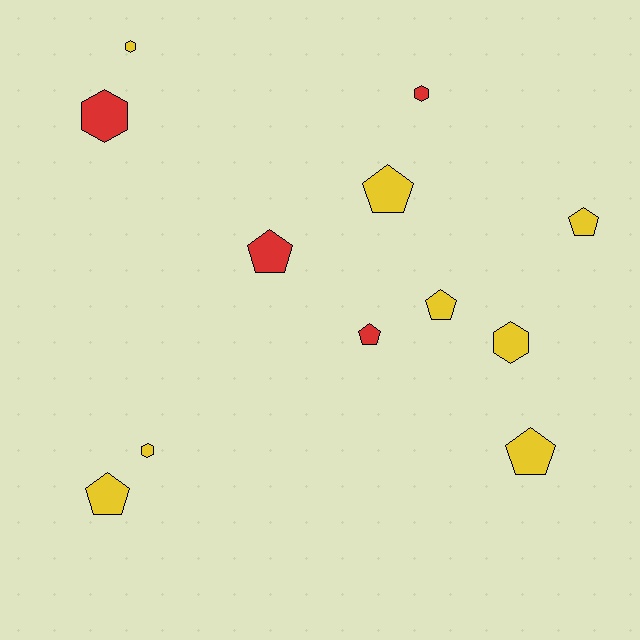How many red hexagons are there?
There are 2 red hexagons.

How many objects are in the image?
There are 12 objects.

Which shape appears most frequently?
Pentagon, with 7 objects.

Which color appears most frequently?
Yellow, with 8 objects.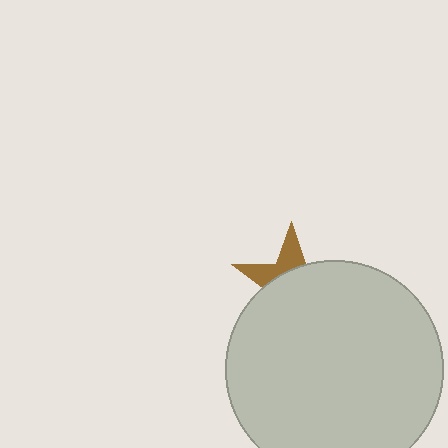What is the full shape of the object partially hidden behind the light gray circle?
The partially hidden object is a brown star.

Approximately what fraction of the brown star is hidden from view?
Roughly 69% of the brown star is hidden behind the light gray circle.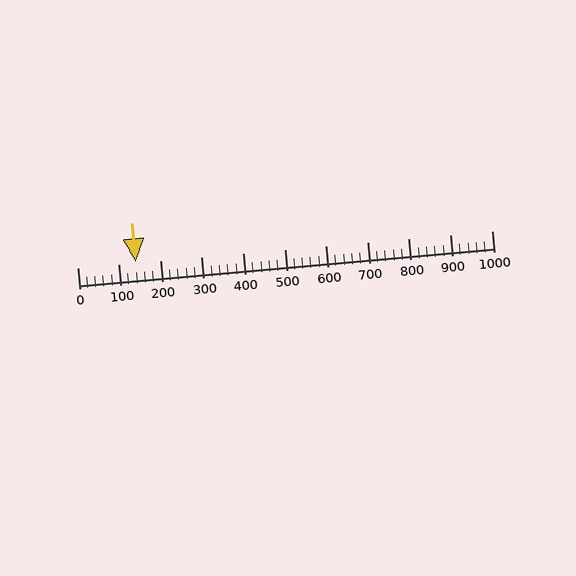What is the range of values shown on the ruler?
The ruler shows values from 0 to 1000.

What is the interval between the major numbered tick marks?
The major tick marks are spaced 100 units apart.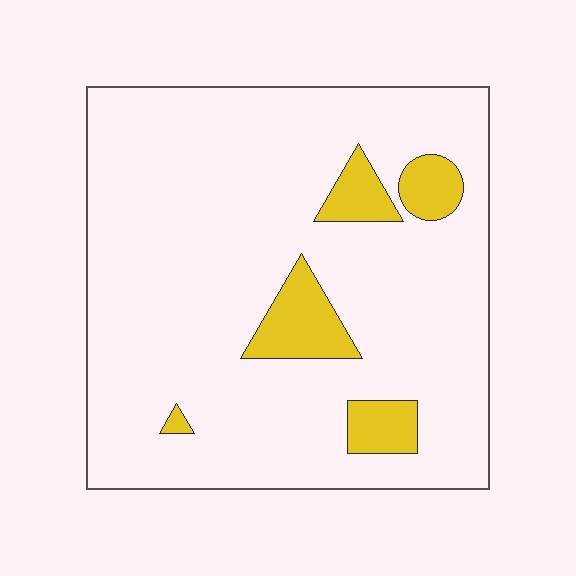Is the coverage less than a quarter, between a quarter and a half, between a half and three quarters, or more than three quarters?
Less than a quarter.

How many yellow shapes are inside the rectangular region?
5.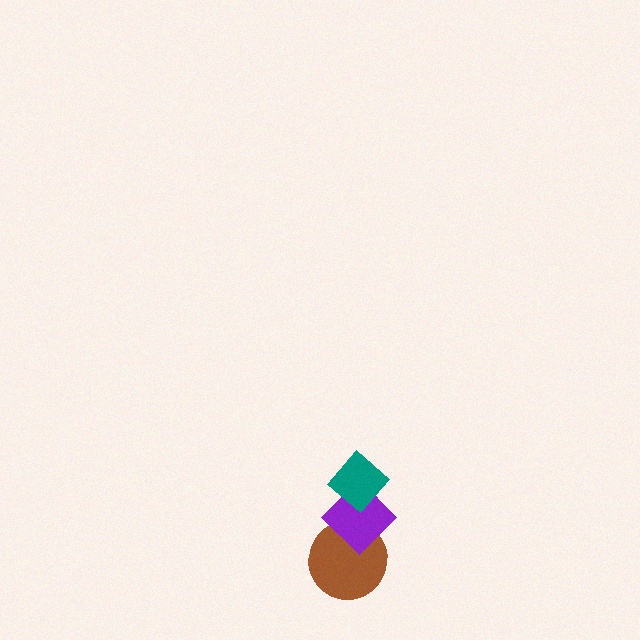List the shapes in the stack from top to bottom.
From top to bottom: the teal diamond, the purple diamond, the brown circle.